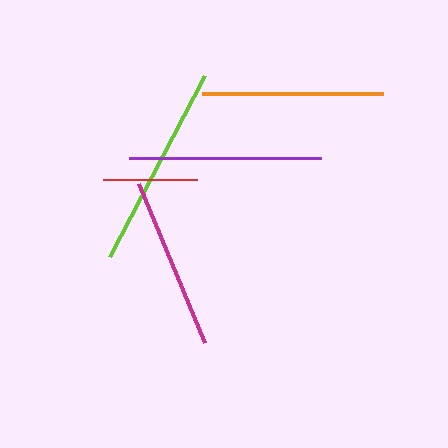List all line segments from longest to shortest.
From longest to shortest: lime, purple, orange, magenta, red.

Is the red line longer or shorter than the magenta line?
The magenta line is longer than the red line.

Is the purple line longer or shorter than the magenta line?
The purple line is longer than the magenta line.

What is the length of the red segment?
The red segment is approximately 94 pixels long.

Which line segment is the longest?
The lime line is the longest at approximately 204 pixels.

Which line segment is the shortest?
The red line is the shortest at approximately 94 pixels.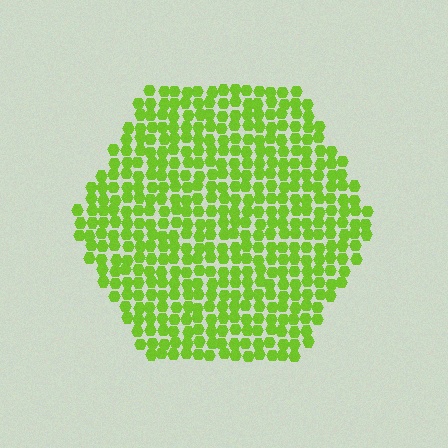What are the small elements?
The small elements are hexagons.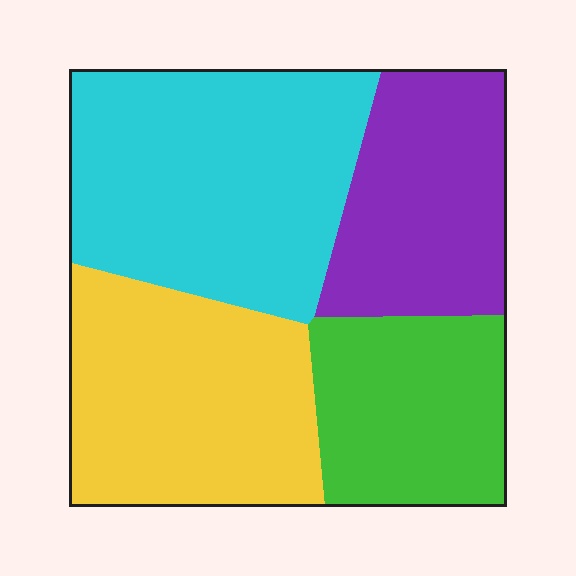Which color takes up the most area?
Cyan, at roughly 35%.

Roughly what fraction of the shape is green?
Green covers roughly 20% of the shape.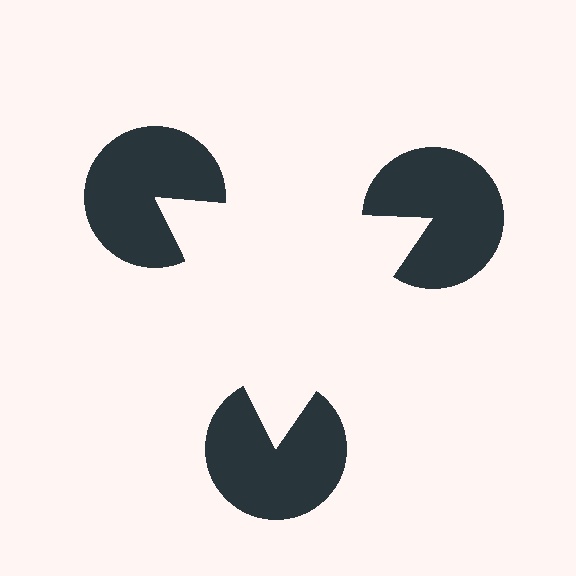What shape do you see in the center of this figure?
An illusory triangle — its edges are inferred from the aligned wedge cuts in the pac-man discs, not physically drawn.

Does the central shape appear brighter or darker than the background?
It typically appears slightly brighter than the background, even though no actual brightness change is drawn.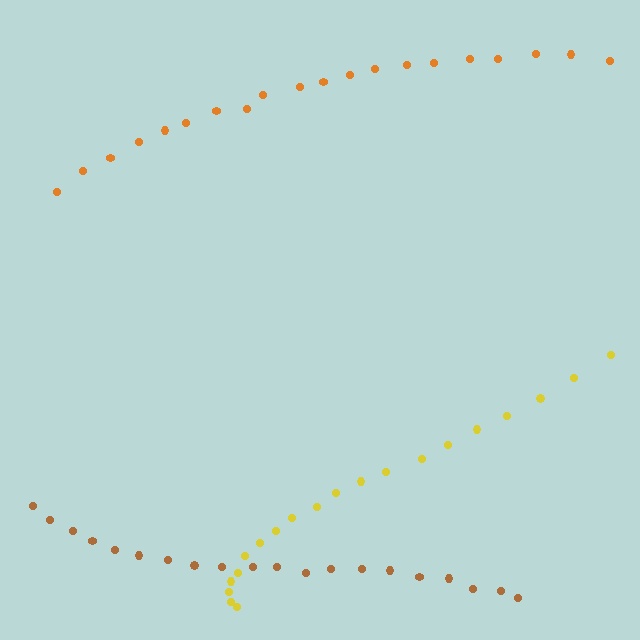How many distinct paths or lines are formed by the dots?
There are 3 distinct paths.